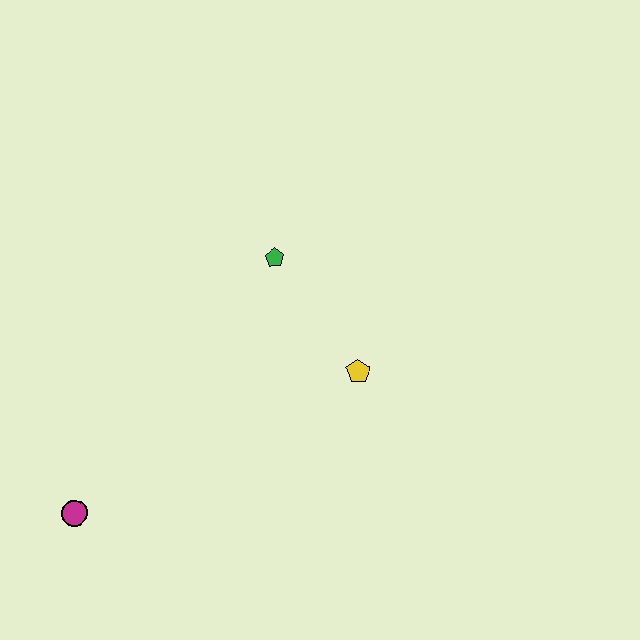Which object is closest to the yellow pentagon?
The green pentagon is closest to the yellow pentagon.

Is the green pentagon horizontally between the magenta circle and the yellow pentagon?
Yes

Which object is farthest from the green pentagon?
The magenta circle is farthest from the green pentagon.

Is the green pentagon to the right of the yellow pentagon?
No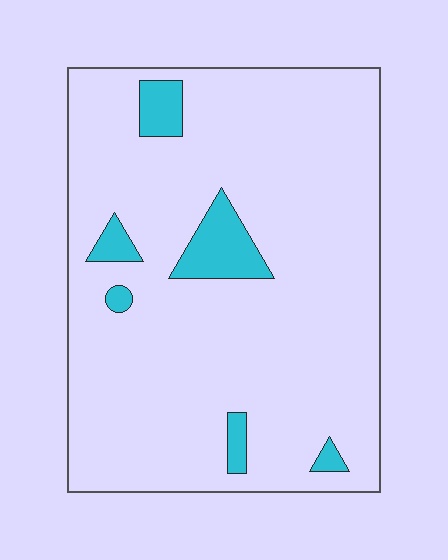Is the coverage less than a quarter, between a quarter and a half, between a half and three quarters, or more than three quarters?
Less than a quarter.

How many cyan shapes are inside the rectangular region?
6.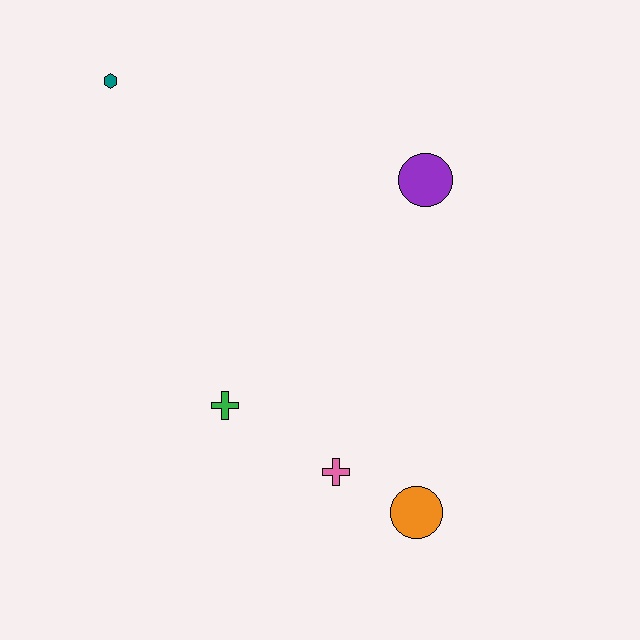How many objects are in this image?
There are 5 objects.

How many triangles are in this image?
There are no triangles.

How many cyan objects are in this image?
There are no cyan objects.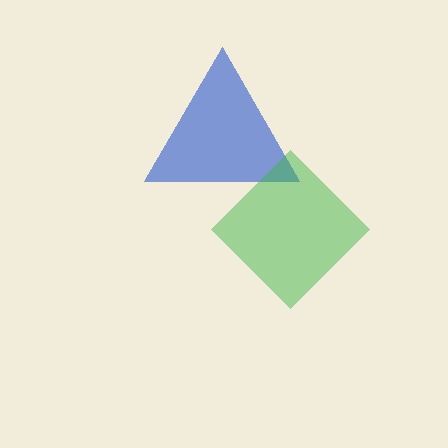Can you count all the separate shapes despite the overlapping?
Yes, there are 2 separate shapes.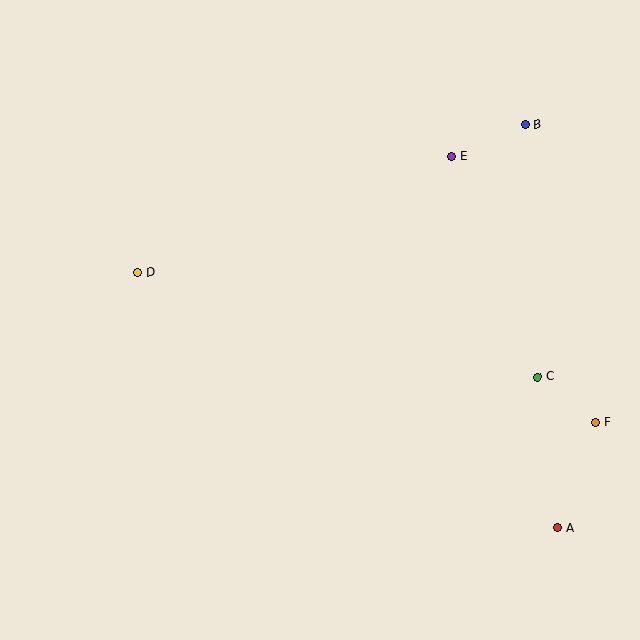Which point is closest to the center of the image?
Point D at (138, 273) is closest to the center.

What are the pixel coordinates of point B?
Point B is at (525, 124).